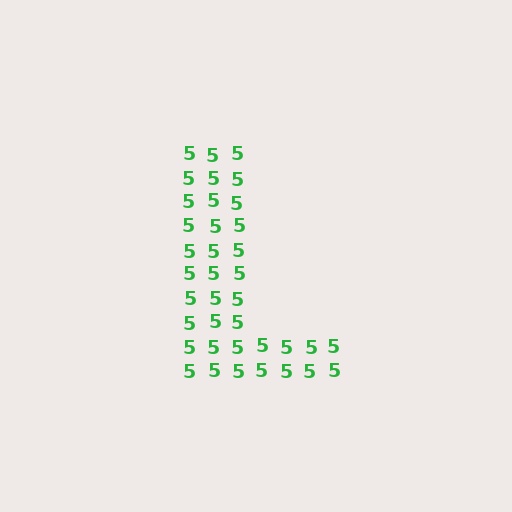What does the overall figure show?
The overall figure shows the letter L.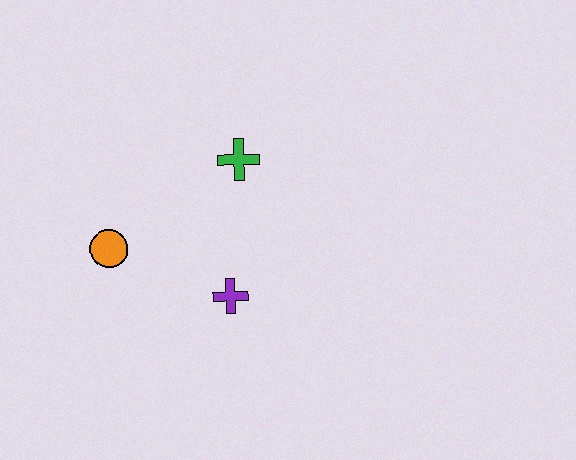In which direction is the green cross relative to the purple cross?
The green cross is above the purple cross.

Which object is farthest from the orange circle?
The green cross is farthest from the orange circle.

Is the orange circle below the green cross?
Yes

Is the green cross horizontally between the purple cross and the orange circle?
No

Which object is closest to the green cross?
The purple cross is closest to the green cross.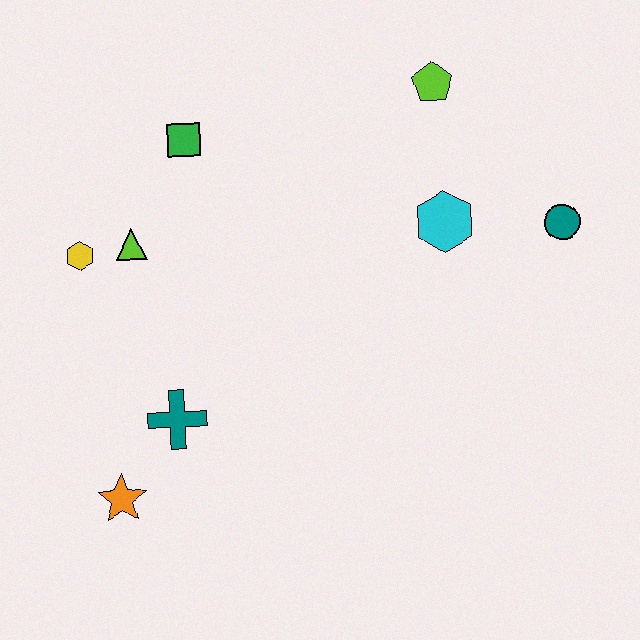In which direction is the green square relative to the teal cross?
The green square is above the teal cross.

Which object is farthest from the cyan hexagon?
The orange star is farthest from the cyan hexagon.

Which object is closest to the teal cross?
The orange star is closest to the teal cross.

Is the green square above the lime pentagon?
No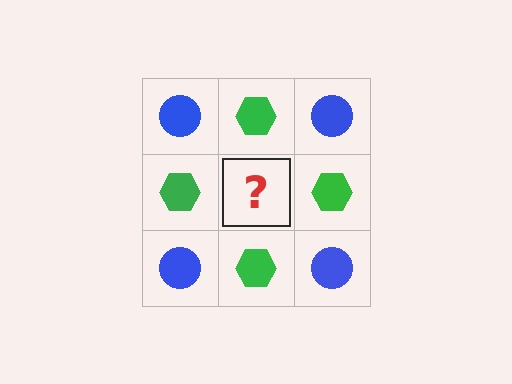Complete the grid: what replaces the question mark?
The question mark should be replaced with a blue circle.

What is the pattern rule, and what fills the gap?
The rule is that it alternates blue circle and green hexagon in a checkerboard pattern. The gap should be filled with a blue circle.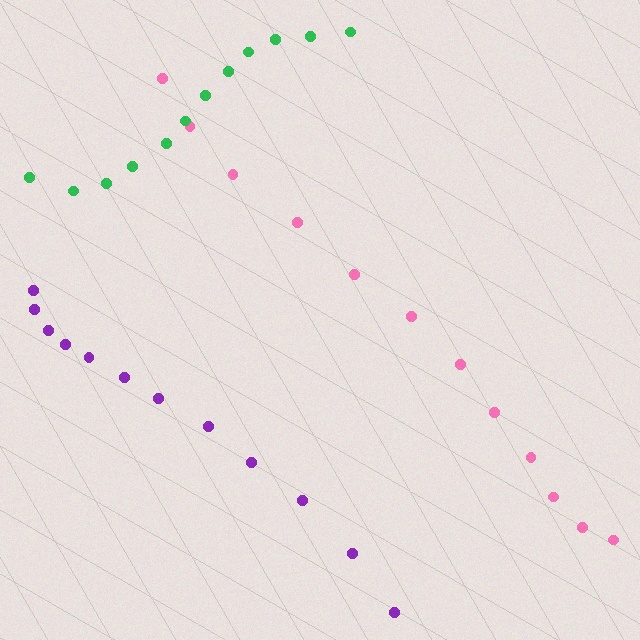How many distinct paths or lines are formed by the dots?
There are 3 distinct paths.